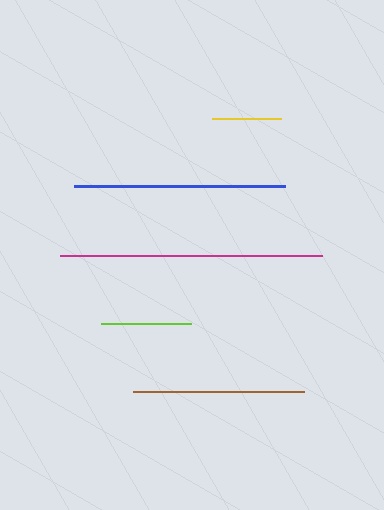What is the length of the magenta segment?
The magenta segment is approximately 262 pixels long.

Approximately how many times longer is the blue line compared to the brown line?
The blue line is approximately 1.2 times the length of the brown line.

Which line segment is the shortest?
The yellow line is the shortest at approximately 68 pixels.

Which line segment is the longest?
The magenta line is the longest at approximately 262 pixels.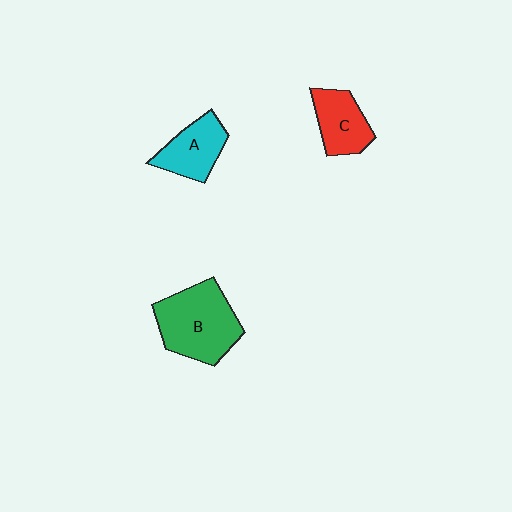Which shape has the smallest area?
Shape C (red).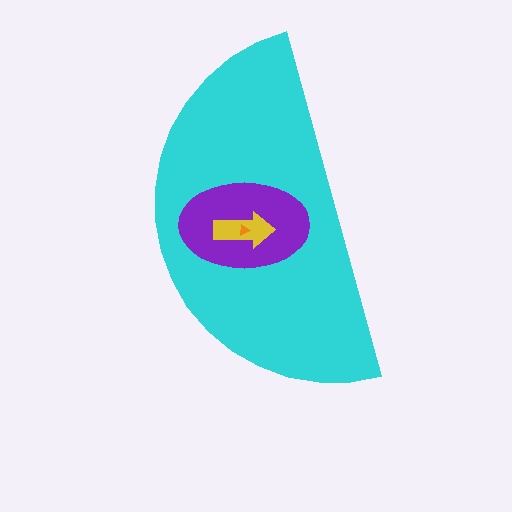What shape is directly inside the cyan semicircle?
The purple ellipse.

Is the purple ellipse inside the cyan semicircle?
Yes.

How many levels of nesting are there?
4.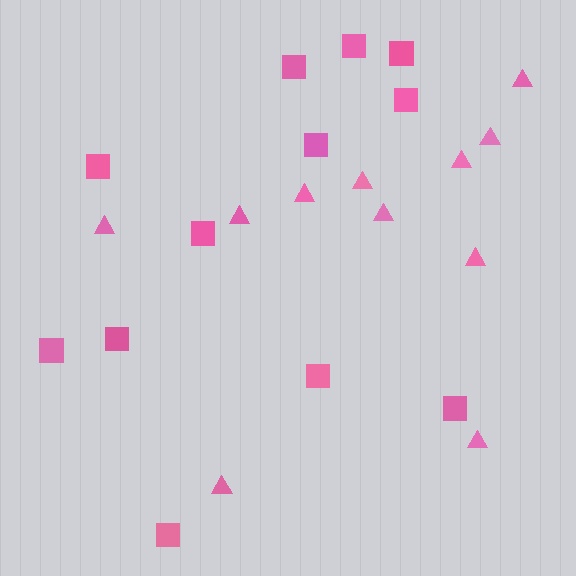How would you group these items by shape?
There are 2 groups: one group of squares (12) and one group of triangles (11).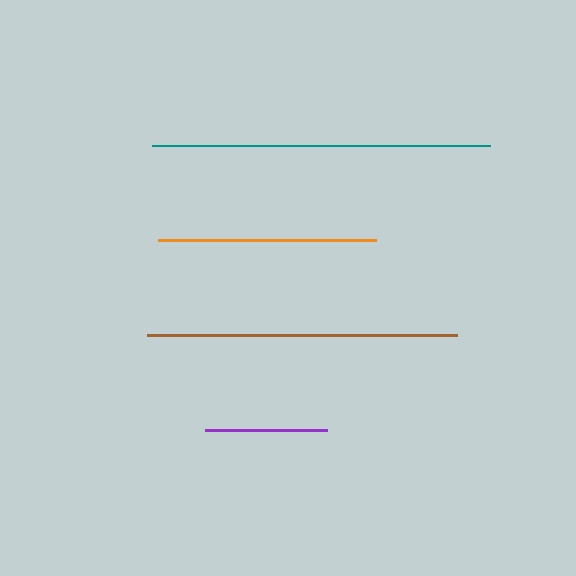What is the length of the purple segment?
The purple segment is approximately 122 pixels long.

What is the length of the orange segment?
The orange segment is approximately 218 pixels long.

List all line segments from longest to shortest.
From longest to shortest: teal, brown, orange, purple.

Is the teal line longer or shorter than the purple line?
The teal line is longer than the purple line.